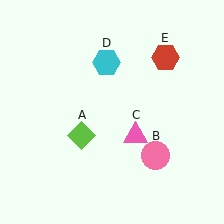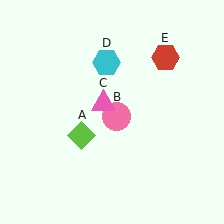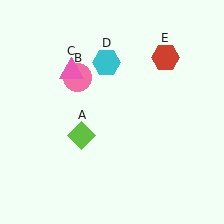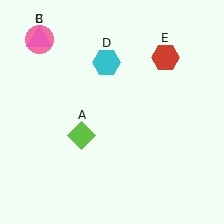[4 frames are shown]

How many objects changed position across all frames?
2 objects changed position: pink circle (object B), pink triangle (object C).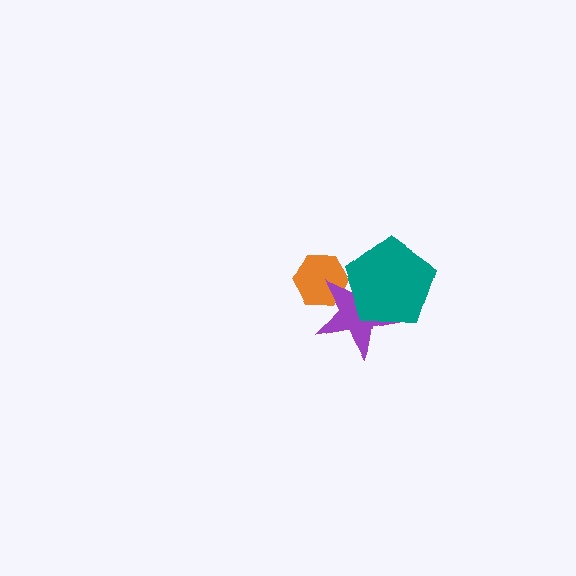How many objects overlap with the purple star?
2 objects overlap with the purple star.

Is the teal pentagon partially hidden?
No, no other shape covers it.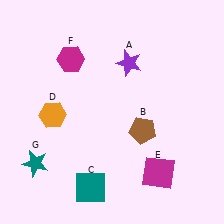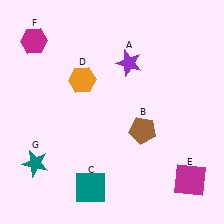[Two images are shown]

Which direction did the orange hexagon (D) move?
The orange hexagon (D) moved up.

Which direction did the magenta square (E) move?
The magenta square (E) moved right.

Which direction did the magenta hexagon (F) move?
The magenta hexagon (F) moved left.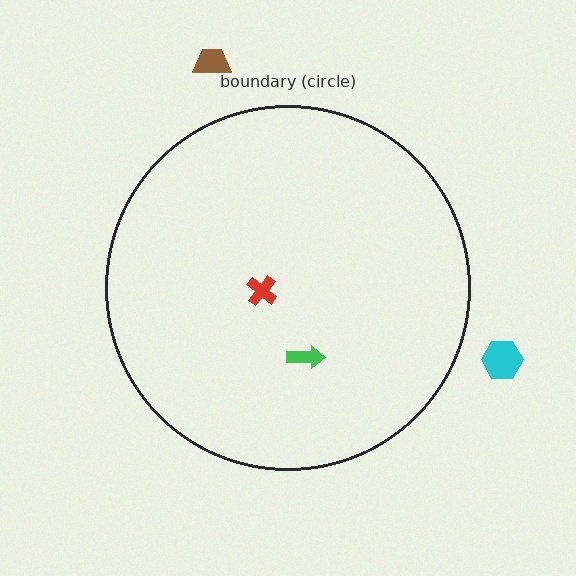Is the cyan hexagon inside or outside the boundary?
Outside.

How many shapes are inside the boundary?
2 inside, 2 outside.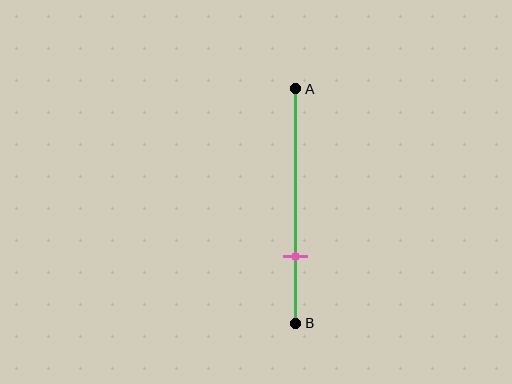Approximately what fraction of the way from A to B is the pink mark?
The pink mark is approximately 70% of the way from A to B.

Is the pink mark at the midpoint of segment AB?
No, the mark is at about 70% from A, not at the 50% midpoint.